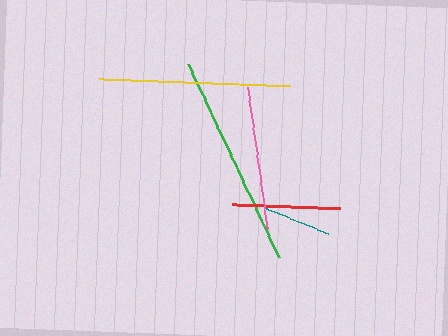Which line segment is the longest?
The green line is the longest at approximately 213 pixels.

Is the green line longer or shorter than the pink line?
The green line is longer than the pink line.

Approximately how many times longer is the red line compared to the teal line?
The red line is approximately 1.6 times the length of the teal line.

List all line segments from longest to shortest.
From longest to shortest: green, yellow, pink, red, teal.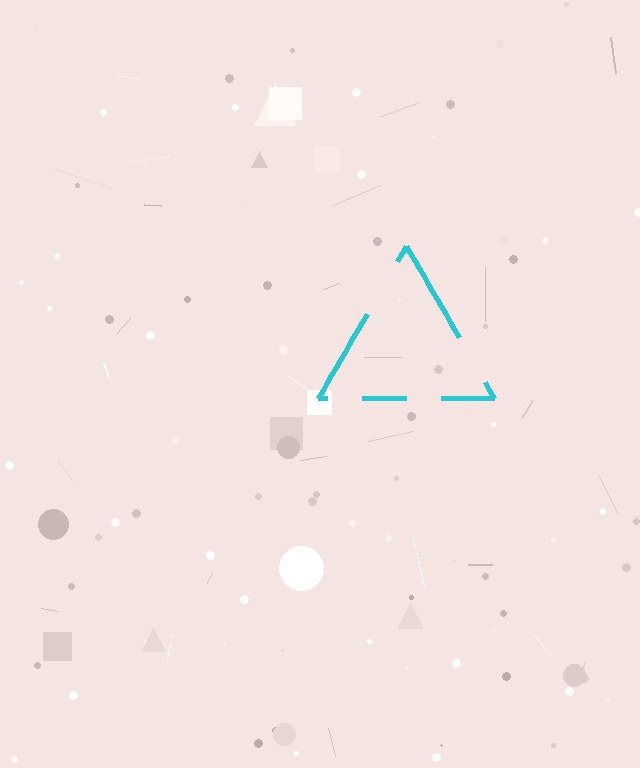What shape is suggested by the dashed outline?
The dashed outline suggests a triangle.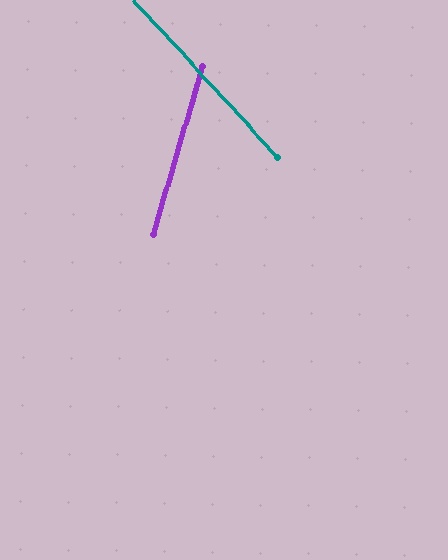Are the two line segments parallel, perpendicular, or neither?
Neither parallel nor perpendicular — they differ by about 59°.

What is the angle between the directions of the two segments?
Approximately 59 degrees.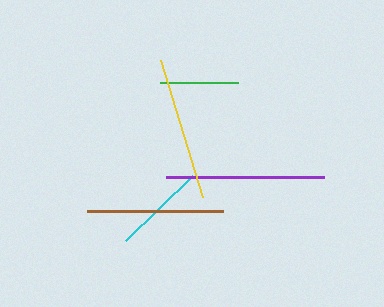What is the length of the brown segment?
The brown segment is approximately 136 pixels long.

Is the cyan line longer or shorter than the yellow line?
The yellow line is longer than the cyan line.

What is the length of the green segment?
The green segment is approximately 77 pixels long.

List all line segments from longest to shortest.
From longest to shortest: purple, yellow, brown, cyan, green.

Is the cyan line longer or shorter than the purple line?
The purple line is longer than the cyan line.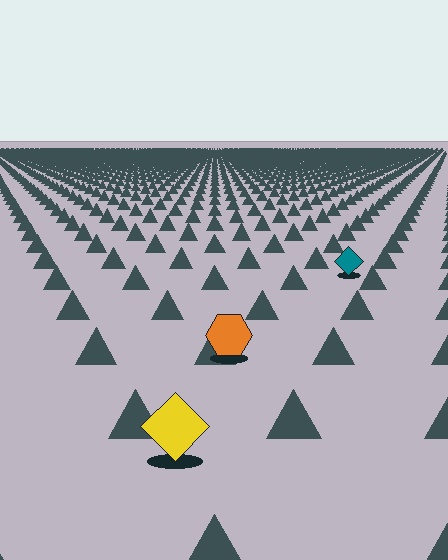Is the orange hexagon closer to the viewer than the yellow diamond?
No. The yellow diamond is closer — you can tell from the texture gradient: the ground texture is coarser near it.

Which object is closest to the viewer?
The yellow diamond is closest. The texture marks near it are larger and more spread out.